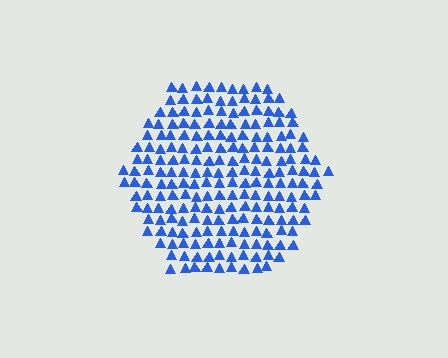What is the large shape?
The large shape is a hexagon.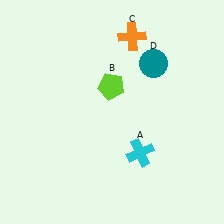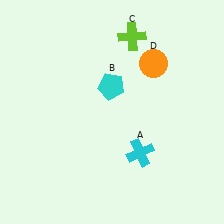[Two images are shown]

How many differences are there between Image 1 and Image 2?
There are 3 differences between the two images.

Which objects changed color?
B changed from lime to cyan. C changed from orange to lime. D changed from teal to orange.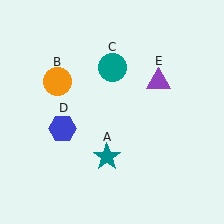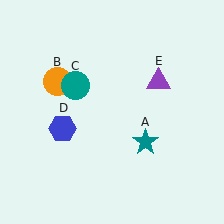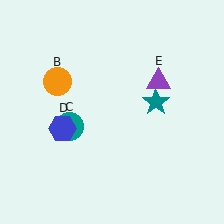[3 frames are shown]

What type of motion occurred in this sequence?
The teal star (object A), teal circle (object C) rotated counterclockwise around the center of the scene.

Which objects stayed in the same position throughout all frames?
Orange circle (object B) and blue hexagon (object D) and purple triangle (object E) remained stationary.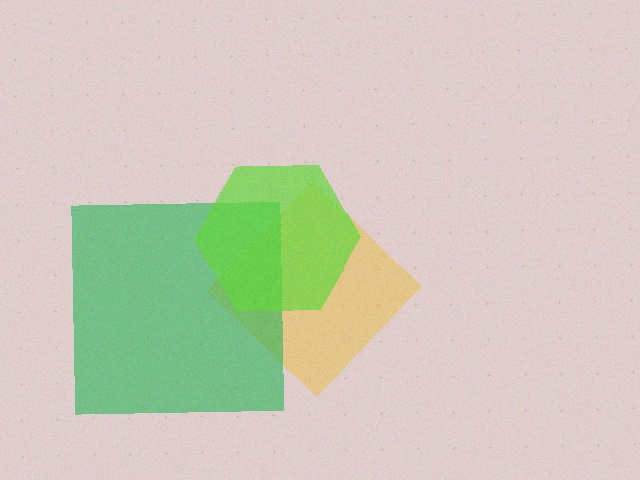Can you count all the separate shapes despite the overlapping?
Yes, there are 3 separate shapes.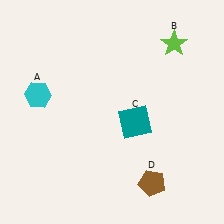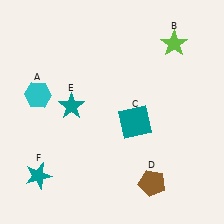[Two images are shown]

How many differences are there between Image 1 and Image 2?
There are 2 differences between the two images.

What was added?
A teal star (E), a teal star (F) were added in Image 2.